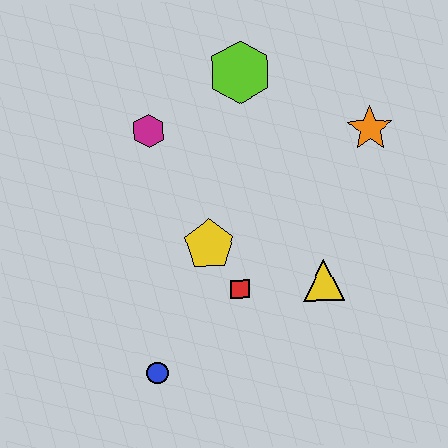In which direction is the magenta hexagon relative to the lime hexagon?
The magenta hexagon is to the left of the lime hexagon.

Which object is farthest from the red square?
The lime hexagon is farthest from the red square.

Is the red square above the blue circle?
Yes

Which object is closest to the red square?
The yellow pentagon is closest to the red square.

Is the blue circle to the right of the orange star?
No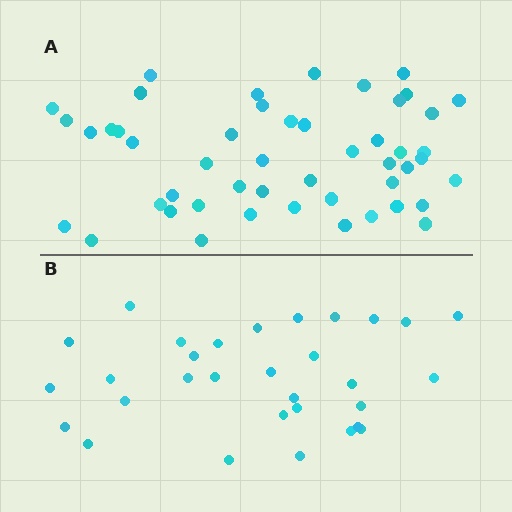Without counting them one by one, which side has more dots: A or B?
Region A (the top region) has more dots.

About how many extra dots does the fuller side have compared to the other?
Region A has approximately 20 more dots than region B.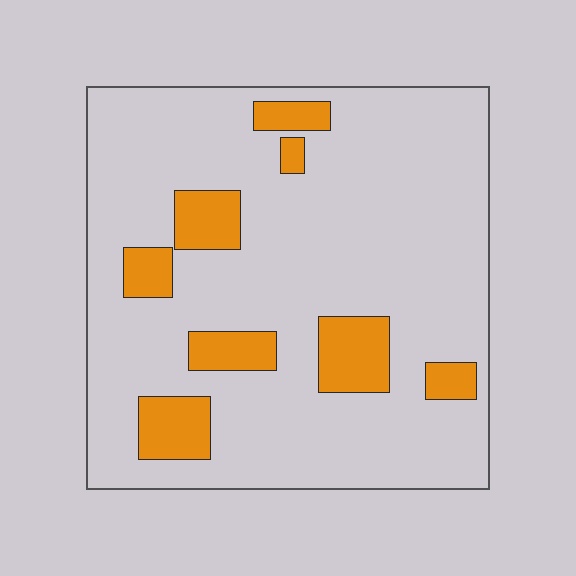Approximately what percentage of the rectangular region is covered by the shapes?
Approximately 15%.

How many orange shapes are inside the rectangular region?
8.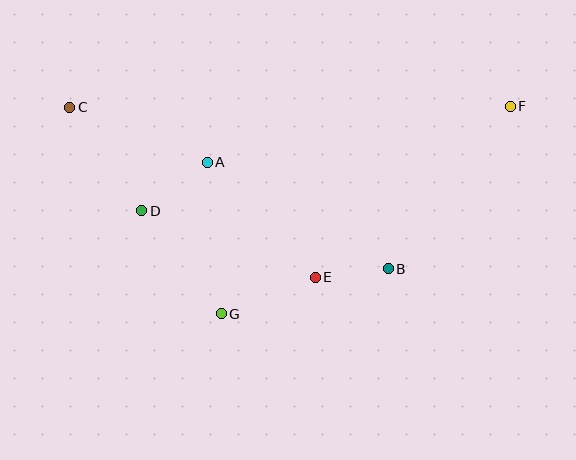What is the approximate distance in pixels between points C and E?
The distance between C and E is approximately 299 pixels.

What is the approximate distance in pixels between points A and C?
The distance between A and C is approximately 148 pixels.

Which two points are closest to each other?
Points B and E are closest to each other.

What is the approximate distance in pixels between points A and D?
The distance between A and D is approximately 82 pixels.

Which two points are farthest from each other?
Points C and F are farthest from each other.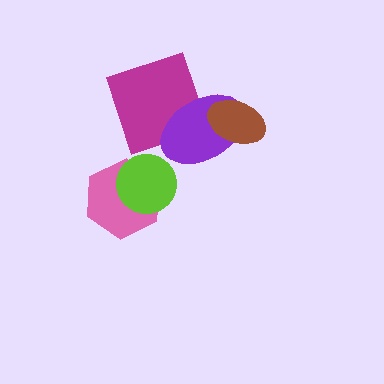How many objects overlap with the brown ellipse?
1 object overlaps with the brown ellipse.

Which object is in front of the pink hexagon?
The lime circle is in front of the pink hexagon.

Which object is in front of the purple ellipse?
The brown ellipse is in front of the purple ellipse.